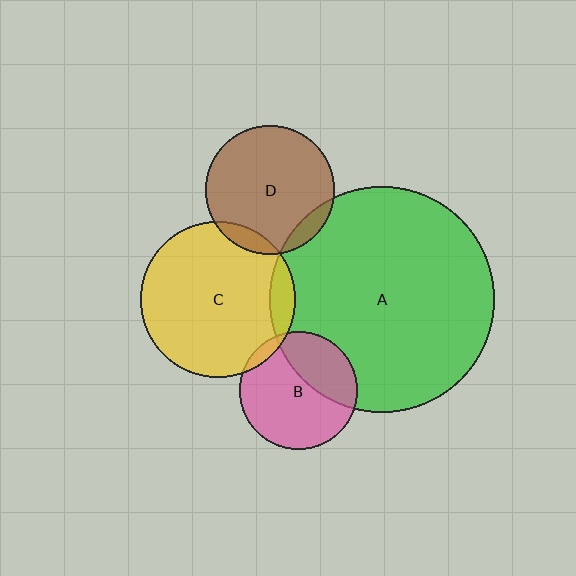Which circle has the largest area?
Circle A (green).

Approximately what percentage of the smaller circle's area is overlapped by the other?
Approximately 10%.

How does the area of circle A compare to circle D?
Approximately 3.1 times.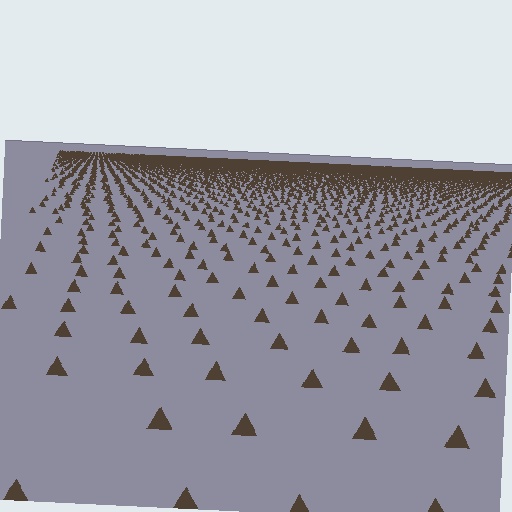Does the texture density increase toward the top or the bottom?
Density increases toward the top.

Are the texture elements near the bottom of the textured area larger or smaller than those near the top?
Larger. Near the bottom, elements are closer to the viewer and appear at a bigger on-screen size.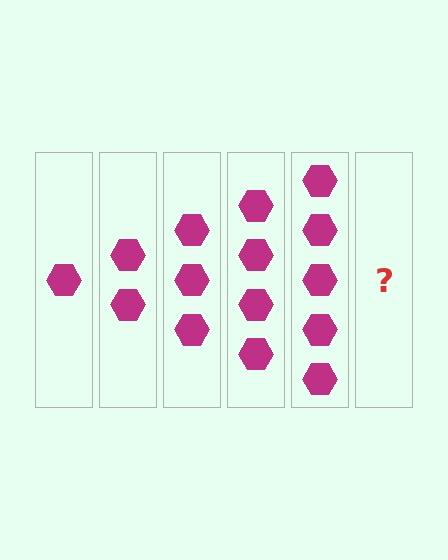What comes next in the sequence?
The next element should be 6 hexagons.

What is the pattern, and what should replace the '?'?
The pattern is that each step adds one more hexagon. The '?' should be 6 hexagons.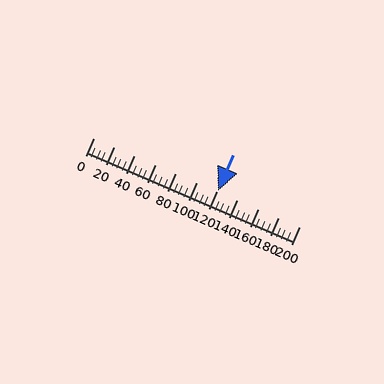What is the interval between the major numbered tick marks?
The major tick marks are spaced 20 units apart.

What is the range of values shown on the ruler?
The ruler shows values from 0 to 200.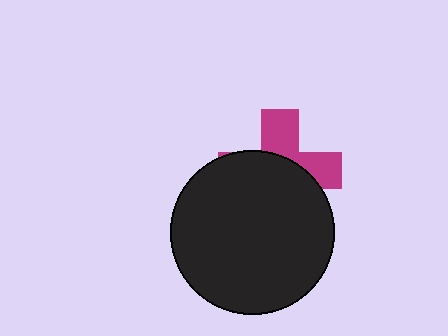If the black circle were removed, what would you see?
You would see the complete magenta cross.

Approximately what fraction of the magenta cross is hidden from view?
Roughly 61% of the magenta cross is hidden behind the black circle.